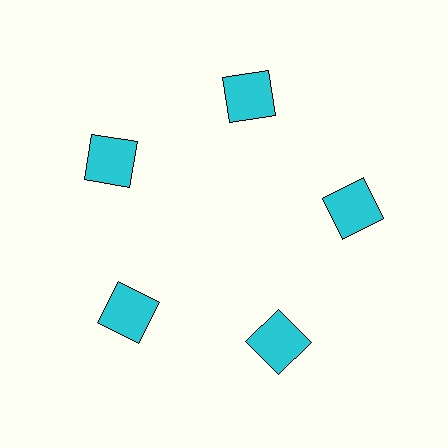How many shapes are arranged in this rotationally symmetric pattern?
There are 5 shapes, arranged in 5 groups of 1.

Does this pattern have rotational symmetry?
Yes, this pattern has 5-fold rotational symmetry. It looks the same after rotating 72 degrees around the center.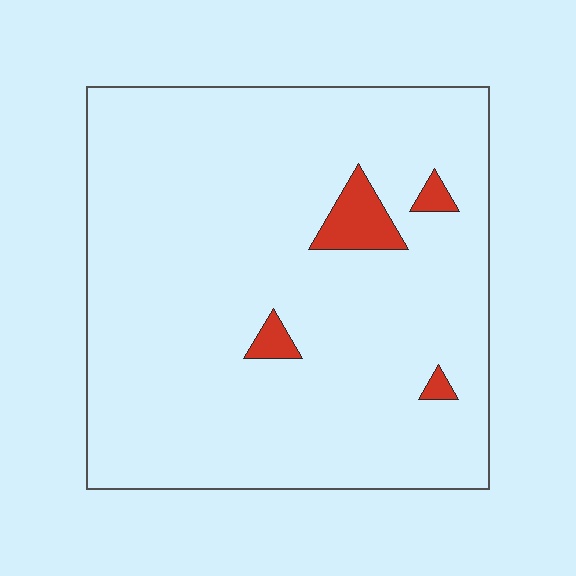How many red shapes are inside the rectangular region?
4.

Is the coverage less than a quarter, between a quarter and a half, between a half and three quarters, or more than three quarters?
Less than a quarter.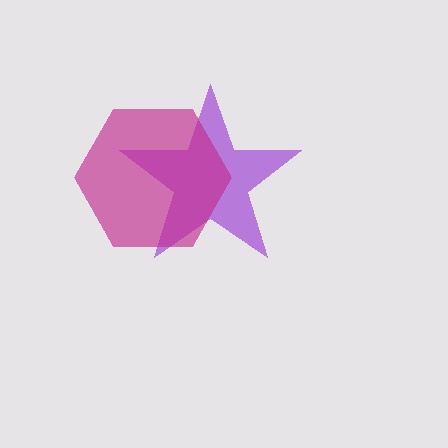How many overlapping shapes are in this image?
There are 2 overlapping shapes in the image.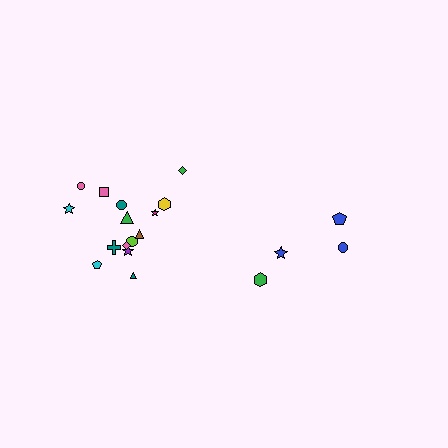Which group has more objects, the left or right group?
The left group.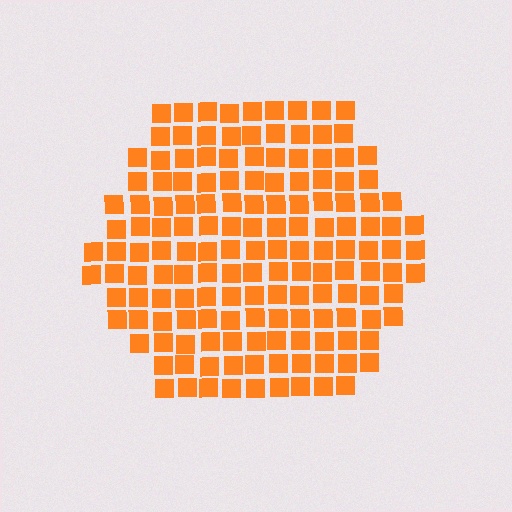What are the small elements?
The small elements are squares.